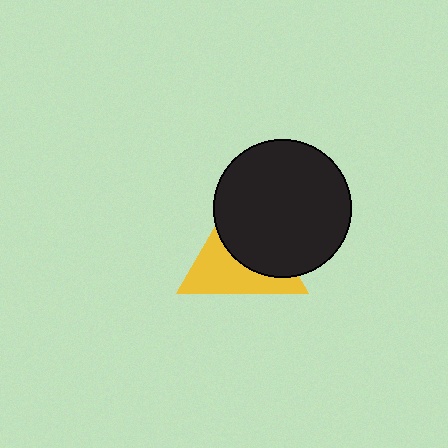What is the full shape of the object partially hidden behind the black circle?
The partially hidden object is a yellow triangle.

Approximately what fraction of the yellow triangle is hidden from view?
Roughly 52% of the yellow triangle is hidden behind the black circle.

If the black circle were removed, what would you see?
You would see the complete yellow triangle.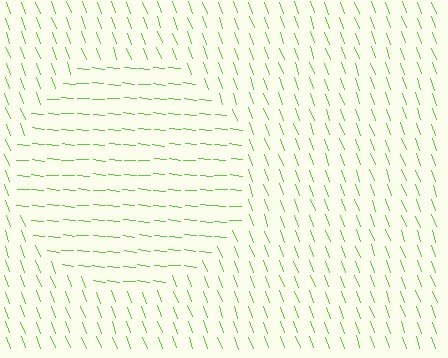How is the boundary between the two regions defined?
The boundary is defined purely by a change in line orientation (approximately 65 degrees difference). All lines are the same color and thickness.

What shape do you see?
I see a circle.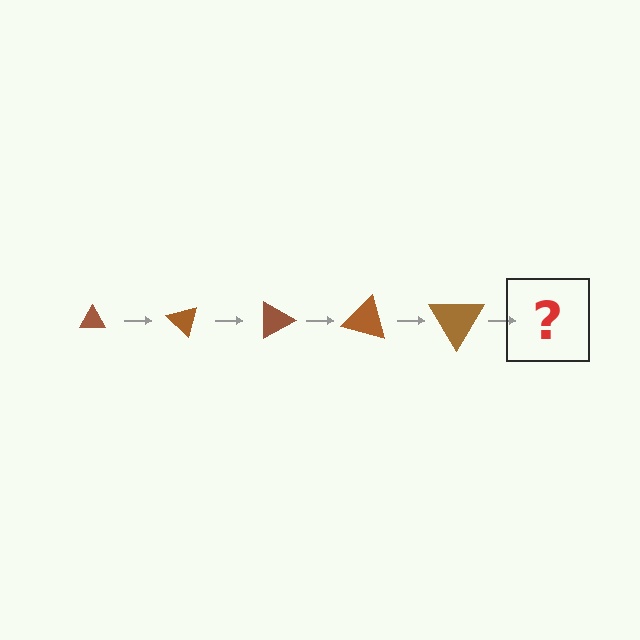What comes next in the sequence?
The next element should be a triangle, larger than the previous one and rotated 225 degrees from the start.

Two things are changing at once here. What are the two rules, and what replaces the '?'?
The two rules are that the triangle grows larger each step and it rotates 45 degrees each step. The '?' should be a triangle, larger than the previous one and rotated 225 degrees from the start.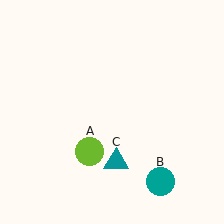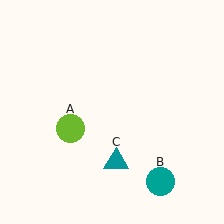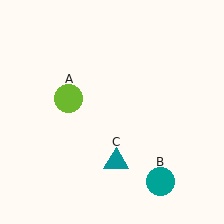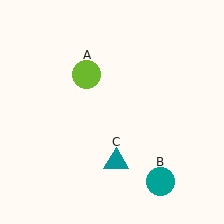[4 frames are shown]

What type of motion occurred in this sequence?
The lime circle (object A) rotated clockwise around the center of the scene.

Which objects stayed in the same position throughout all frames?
Teal circle (object B) and teal triangle (object C) remained stationary.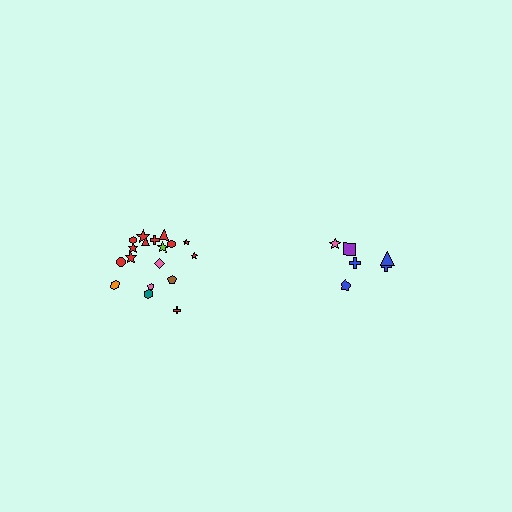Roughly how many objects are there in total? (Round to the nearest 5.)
Roughly 25 objects in total.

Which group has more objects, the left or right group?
The left group.